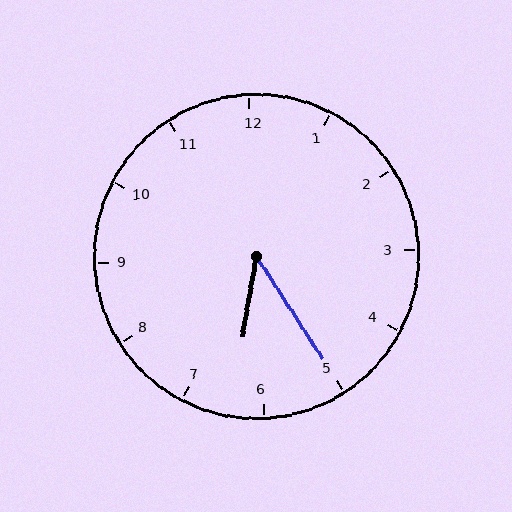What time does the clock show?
6:25.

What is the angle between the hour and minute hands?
Approximately 42 degrees.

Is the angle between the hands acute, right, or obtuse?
It is acute.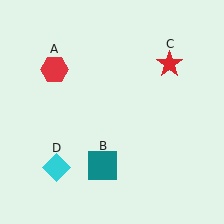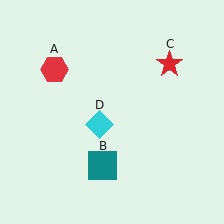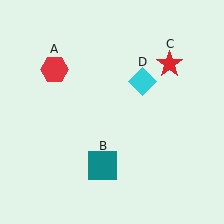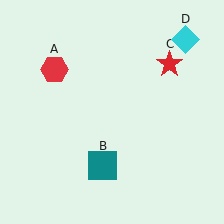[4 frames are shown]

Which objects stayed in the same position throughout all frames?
Red hexagon (object A) and teal square (object B) and red star (object C) remained stationary.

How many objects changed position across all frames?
1 object changed position: cyan diamond (object D).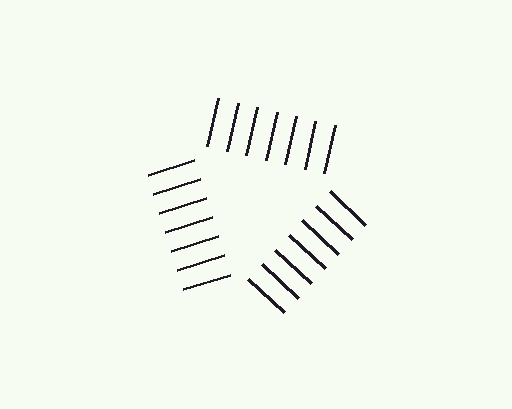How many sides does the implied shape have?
3 sides — the line-ends trace a triangle.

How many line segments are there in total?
21 — 7 along each of the 3 edges.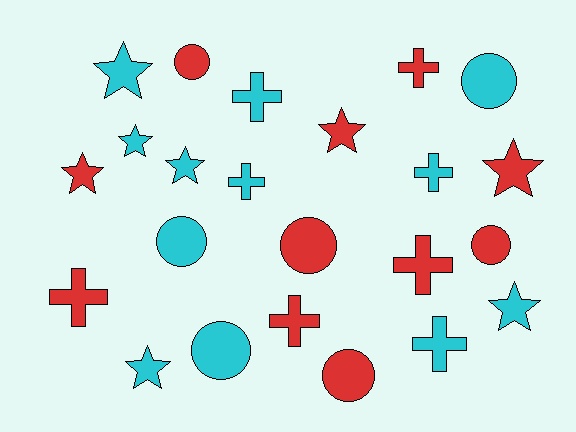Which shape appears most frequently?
Cross, with 8 objects.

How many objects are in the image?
There are 23 objects.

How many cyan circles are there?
There are 3 cyan circles.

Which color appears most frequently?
Cyan, with 12 objects.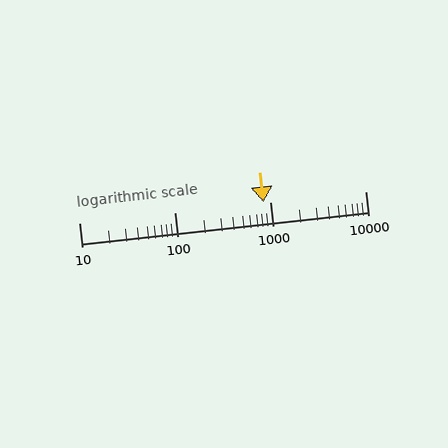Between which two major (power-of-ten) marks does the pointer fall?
The pointer is between 100 and 1000.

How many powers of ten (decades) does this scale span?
The scale spans 3 decades, from 10 to 10000.